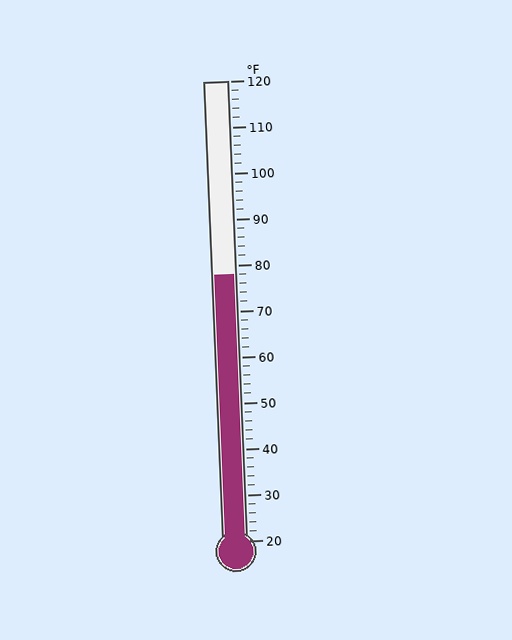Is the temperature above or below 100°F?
The temperature is below 100°F.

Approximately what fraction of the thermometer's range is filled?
The thermometer is filled to approximately 60% of its range.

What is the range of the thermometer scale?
The thermometer scale ranges from 20°F to 120°F.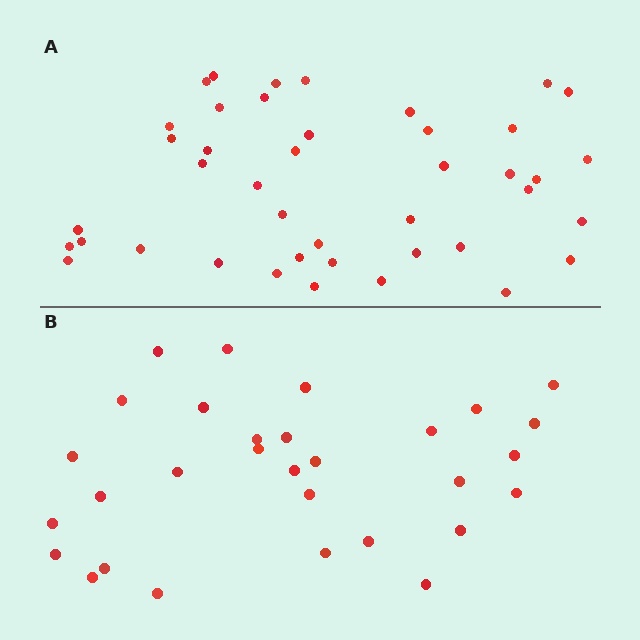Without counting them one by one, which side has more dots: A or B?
Region A (the top region) has more dots.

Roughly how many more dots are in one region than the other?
Region A has roughly 12 or so more dots than region B.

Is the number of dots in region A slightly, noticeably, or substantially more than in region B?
Region A has noticeably more, but not dramatically so. The ratio is roughly 1.4 to 1.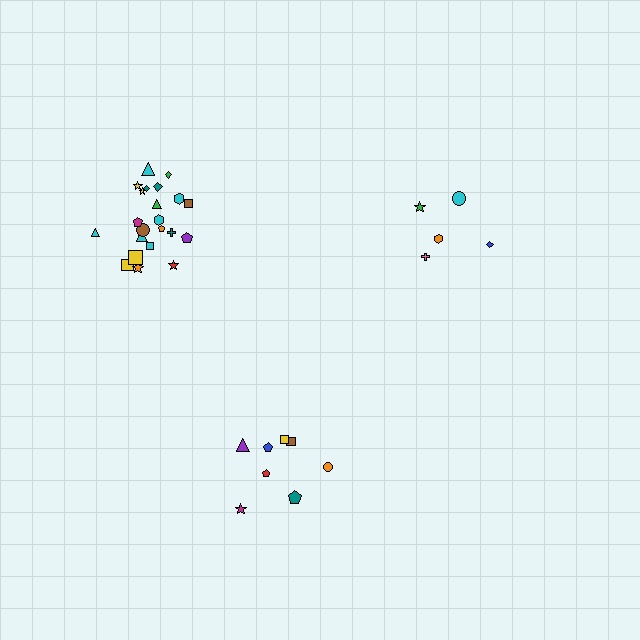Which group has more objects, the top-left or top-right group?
The top-left group.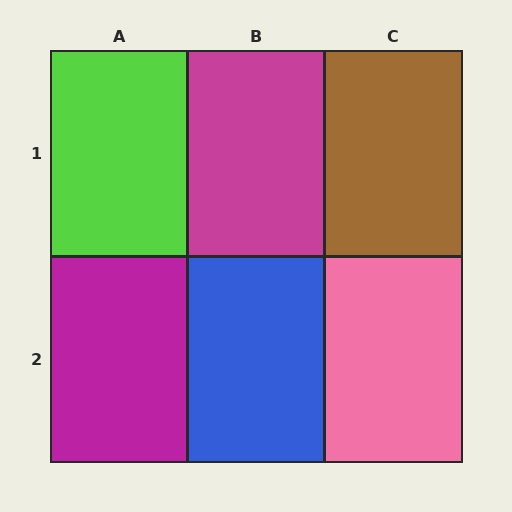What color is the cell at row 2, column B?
Blue.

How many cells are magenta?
2 cells are magenta.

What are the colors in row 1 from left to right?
Lime, magenta, brown.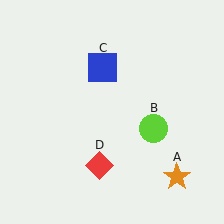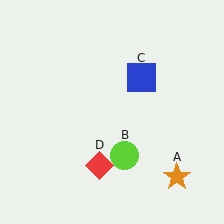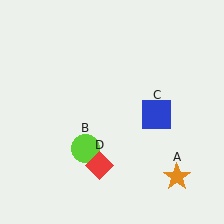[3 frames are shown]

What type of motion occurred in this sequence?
The lime circle (object B), blue square (object C) rotated clockwise around the center of the scene.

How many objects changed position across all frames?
2 objects changed position: lime circle (object B), blue square (object C).